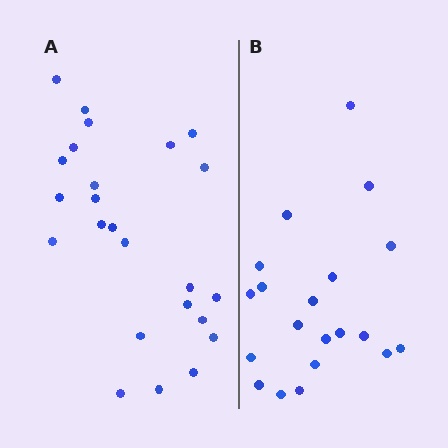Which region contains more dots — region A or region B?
Region A (the left region) has more dots.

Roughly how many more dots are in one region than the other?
Region A has about 4 more dots than region B.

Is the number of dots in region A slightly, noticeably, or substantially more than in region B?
Region A has only slightly more — the two regions are fairly close. The ratio is roughly 1.2 to 1.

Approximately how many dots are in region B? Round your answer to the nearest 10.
About 20 dots.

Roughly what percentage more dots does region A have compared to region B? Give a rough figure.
About 20% more.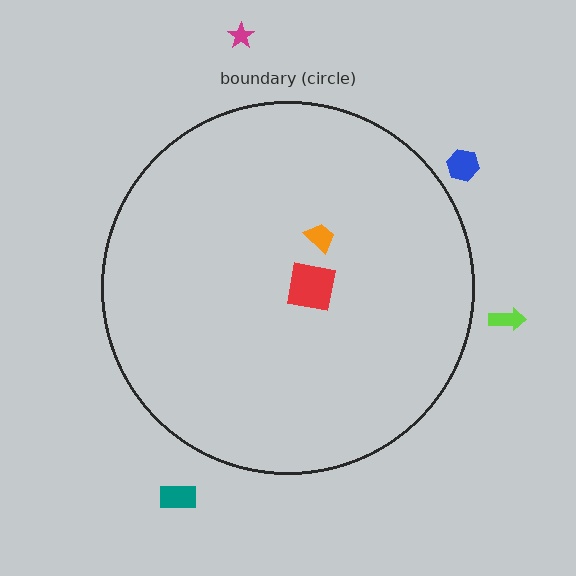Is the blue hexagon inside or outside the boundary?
Outside.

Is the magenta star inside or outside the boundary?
Outside.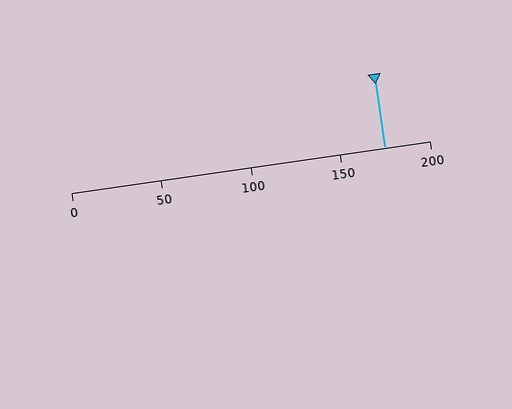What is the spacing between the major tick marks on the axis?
The major ticks are spaced 50 apart.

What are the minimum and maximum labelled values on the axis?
The axis runs from 0 to 200.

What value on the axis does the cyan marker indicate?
The marker indicates approximately 175.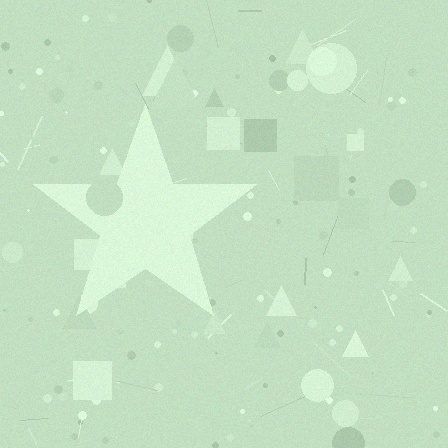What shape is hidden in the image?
A star is hidden in the image.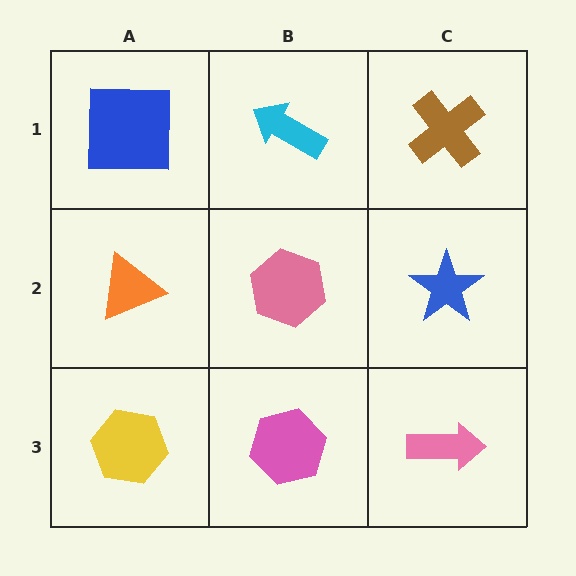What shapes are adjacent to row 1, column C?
A blue star (row 2, column C), a cyan arrow (row 1, column B).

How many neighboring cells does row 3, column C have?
2.